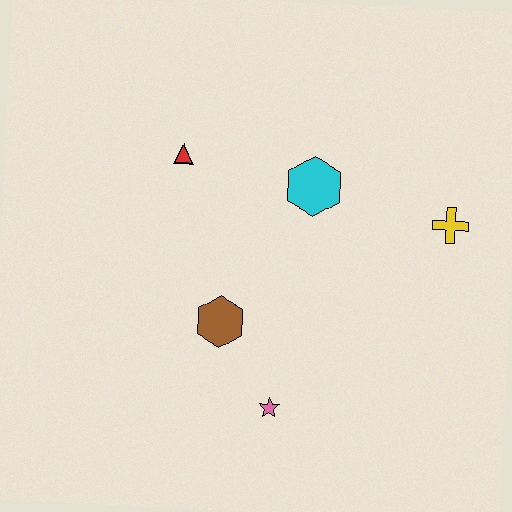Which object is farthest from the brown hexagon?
The yellow cross is farthest from the brown hexagon.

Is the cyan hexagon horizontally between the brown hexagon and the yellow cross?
Yes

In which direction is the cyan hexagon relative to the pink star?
The cyan hexagon is above the pink star.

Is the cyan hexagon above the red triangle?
No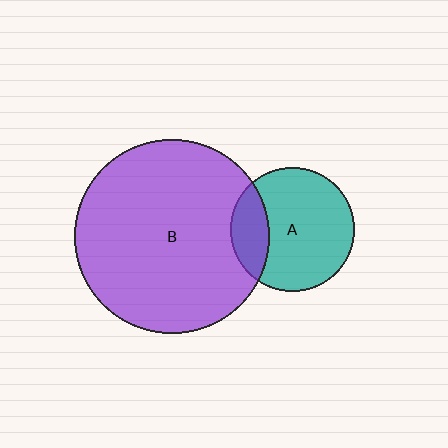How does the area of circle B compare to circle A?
Approximately 2.5 times.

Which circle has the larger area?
Circle B (purple).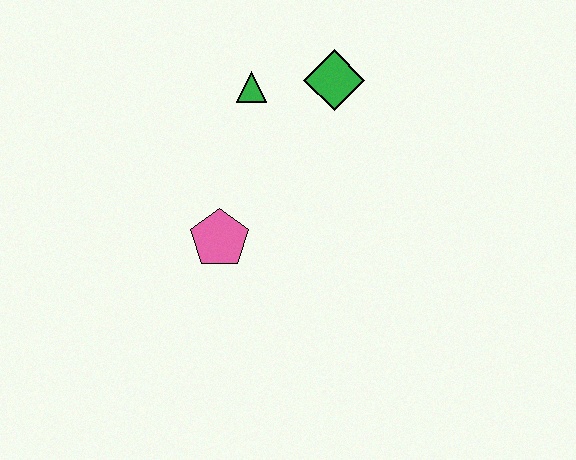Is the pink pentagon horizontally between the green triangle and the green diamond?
No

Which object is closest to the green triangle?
The green diamond is closest to the green triangle.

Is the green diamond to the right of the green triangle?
Yes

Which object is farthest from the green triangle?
The pink pentagon is farthest from the green triangle.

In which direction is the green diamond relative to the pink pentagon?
The green diamond is above the pink pentagon.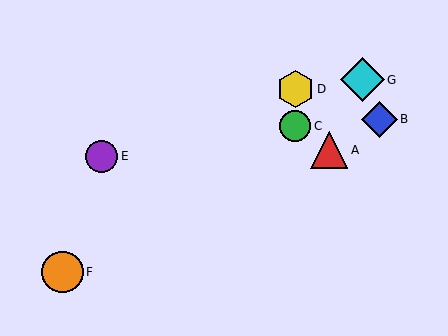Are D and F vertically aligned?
No, D is at x≈295 and F is at x≈62.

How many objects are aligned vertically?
2 objects (C, D) are aligned vertically.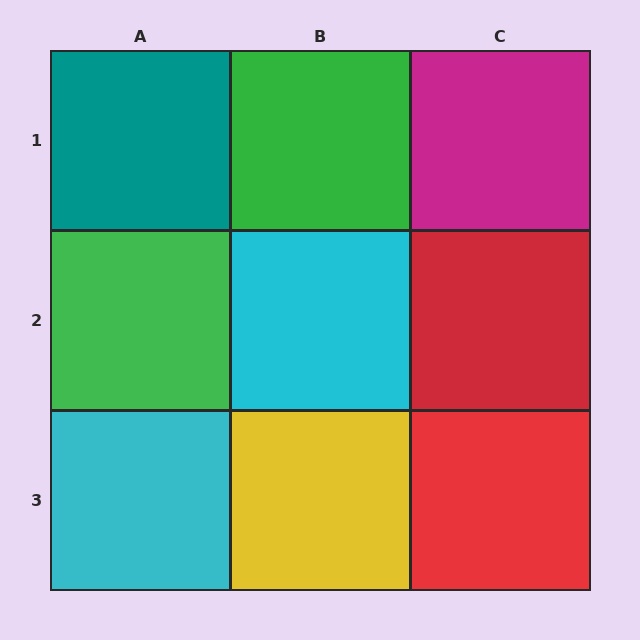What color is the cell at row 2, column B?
Cyan.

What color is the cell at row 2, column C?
Red.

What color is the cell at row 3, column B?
Yellow.